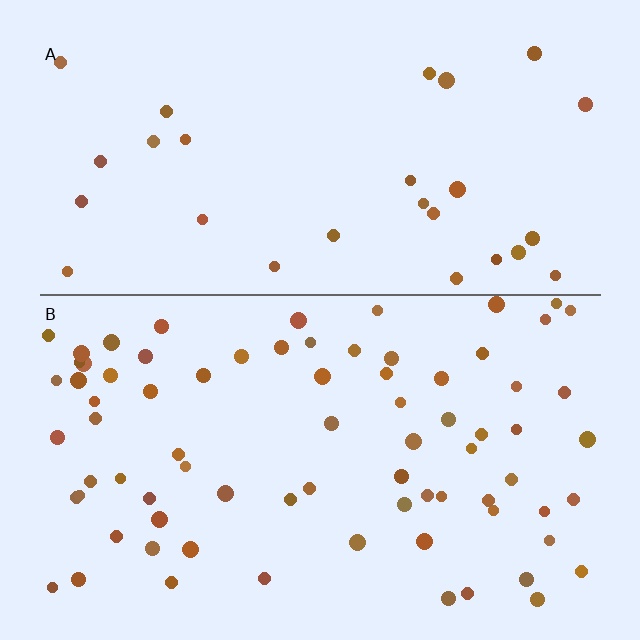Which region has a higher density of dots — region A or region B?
B (the bottom).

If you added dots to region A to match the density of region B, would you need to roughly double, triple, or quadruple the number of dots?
Approximately triple.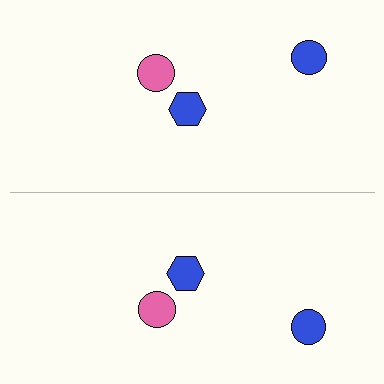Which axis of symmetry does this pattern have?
The pattern has a horizontal axis of symmetry running through the center of the image.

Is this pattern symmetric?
Yes, this pattern has bilateral (reflection) symmetry.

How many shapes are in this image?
There are 6 shapes in this image.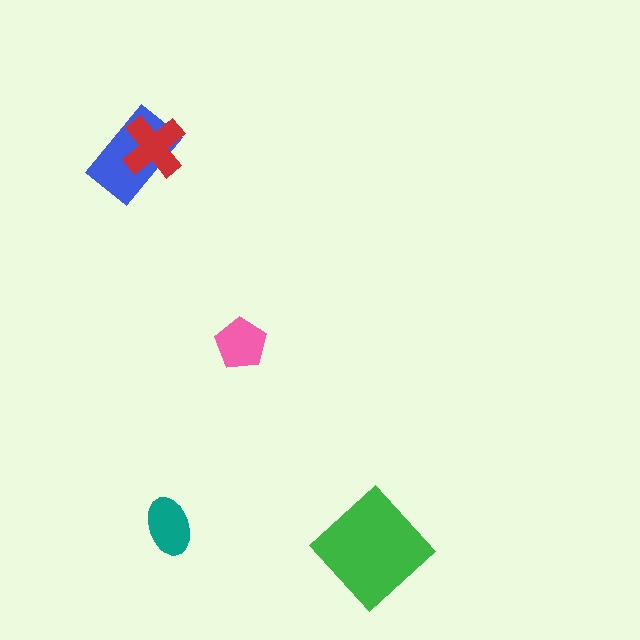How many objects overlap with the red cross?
1 object overlaps with the red cross.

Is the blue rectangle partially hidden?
Yes, it is partially covered by another shape.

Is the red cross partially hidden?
No, no other shape covers it.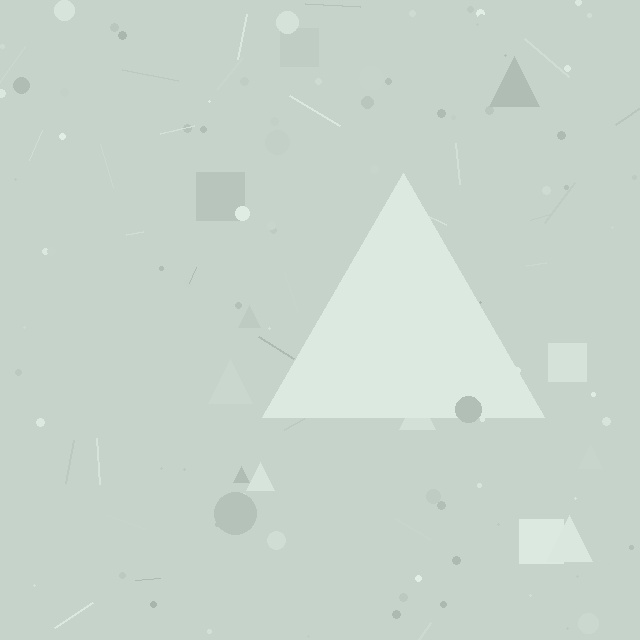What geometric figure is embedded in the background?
A triangle is embedded in the background.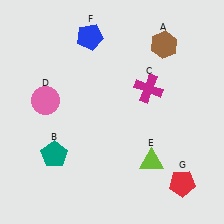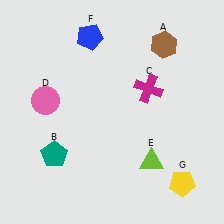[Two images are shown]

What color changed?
The pentagon (G) changed from red in Image 1 to yellow in Image 2.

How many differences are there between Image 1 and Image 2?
There is 1 difference between the two images.